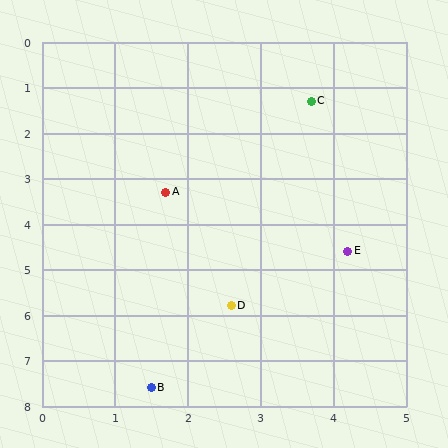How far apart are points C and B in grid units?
Points C and B are about 6.7 grid units apart.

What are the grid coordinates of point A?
Point A is at approximately (1.7, 3.3).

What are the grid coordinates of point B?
Point B is at approximately (1.5, 7.6).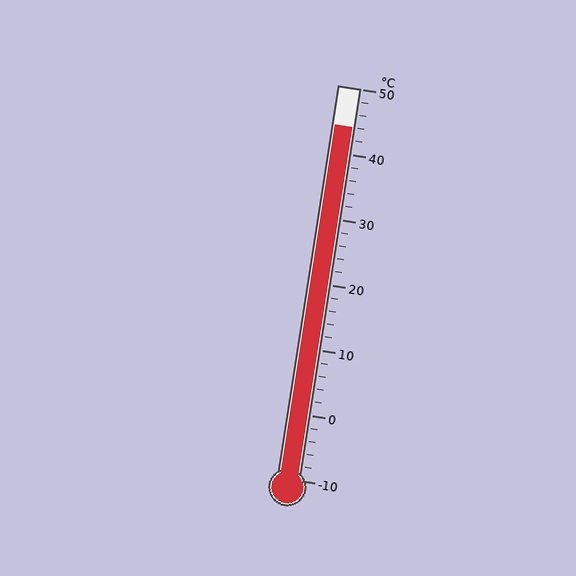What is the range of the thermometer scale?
The thermometer scale ranges from -10°C to 50°C.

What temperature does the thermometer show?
The thermometer shows approximately 44°C.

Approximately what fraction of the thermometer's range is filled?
The thermometer is filled to approximately 90% of its range.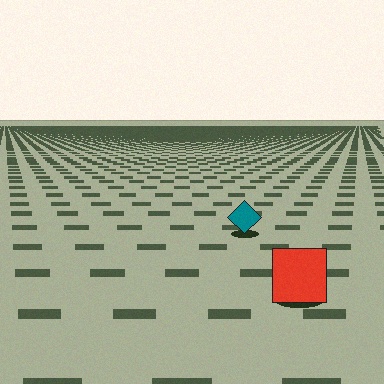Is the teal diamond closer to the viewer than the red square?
No. The red square is closer — you can tell from the texture gradient: the ground texture is coarser near it.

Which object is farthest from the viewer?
The teal diamond is farthest from the viewer. It appears smaller and the ground texture around it is denser.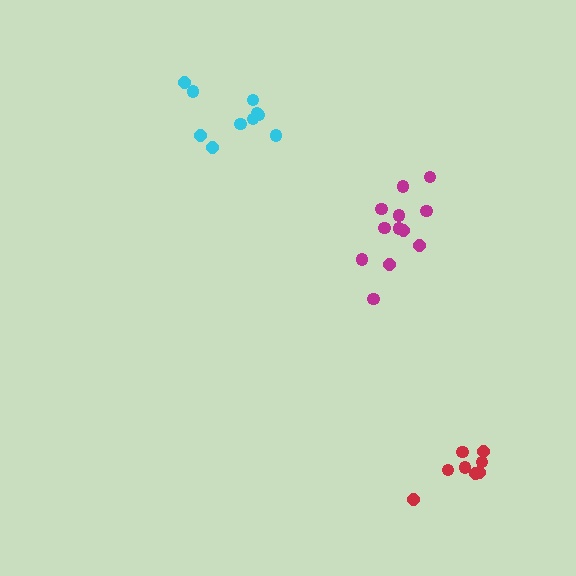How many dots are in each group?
Group 1: 10 dots, Group 2: 13 dots, Group 3: 8 dots (31 total).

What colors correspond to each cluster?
The clusters are colored: cyan, magenta, red.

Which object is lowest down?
The red cluster is bottommost.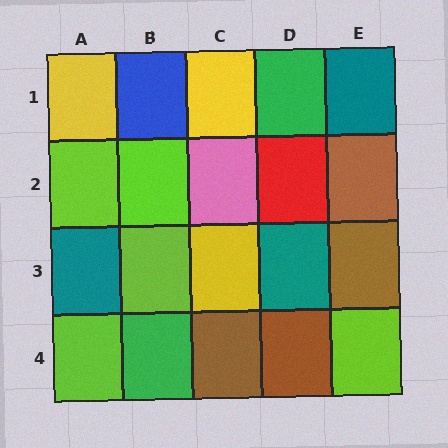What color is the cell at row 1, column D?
Green.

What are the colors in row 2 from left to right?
Lime, lime, pink, red, brown.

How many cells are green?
2 cells are green.